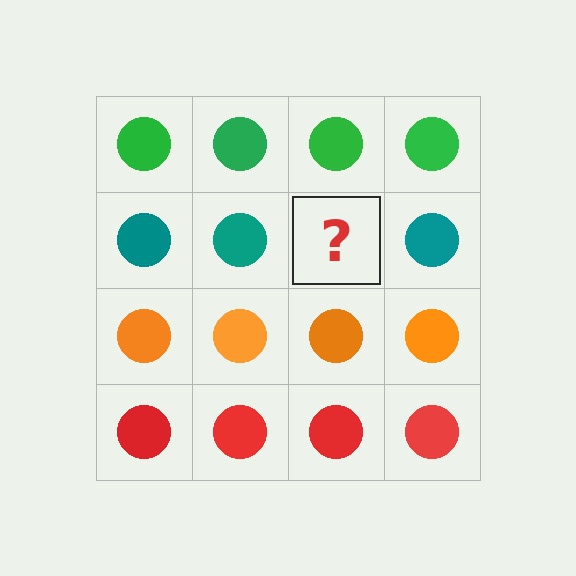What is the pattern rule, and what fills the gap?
The rule is that each row has a consistent color. The gap should be filled with a teal circle.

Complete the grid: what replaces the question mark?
The question mark should be replaced with a teal circle.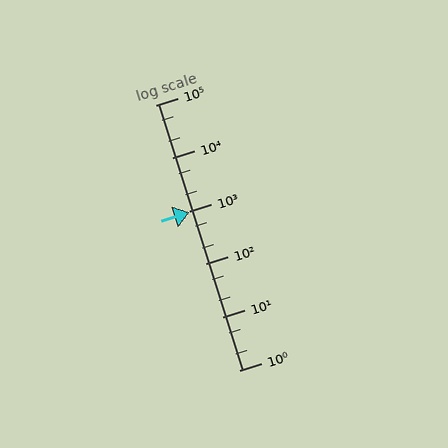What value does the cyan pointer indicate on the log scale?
The pointer indicates approximately 930.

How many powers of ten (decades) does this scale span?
The scale spans 5 decades, from 1 to 100000.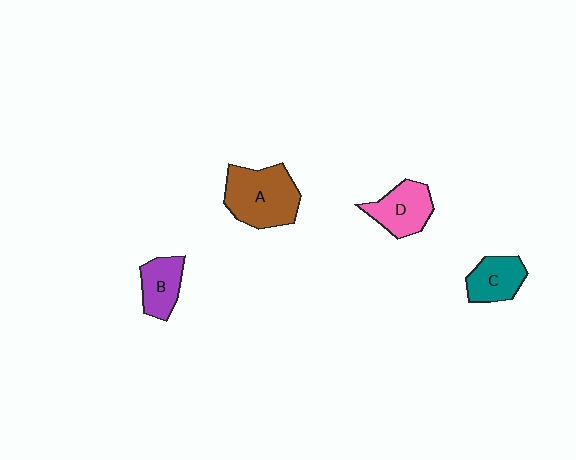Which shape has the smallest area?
Shape B (purple).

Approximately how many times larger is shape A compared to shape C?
Approximately 1.7 times.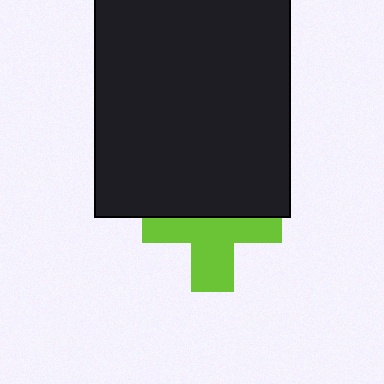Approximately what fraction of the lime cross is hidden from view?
Roughly 45% of the lime cross is hidden behind the black rectangle.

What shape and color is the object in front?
The object in front is a black rectangle.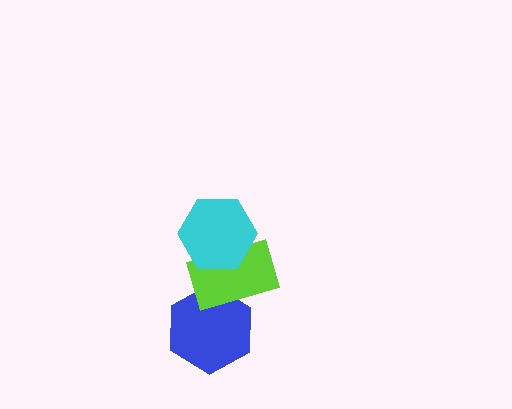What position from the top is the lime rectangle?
The lime rectangle is 2nd from the top.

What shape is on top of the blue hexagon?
The lime rectangle is on top of the blue hexagon.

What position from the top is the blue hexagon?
The blue hexagon is 3rd from the top.